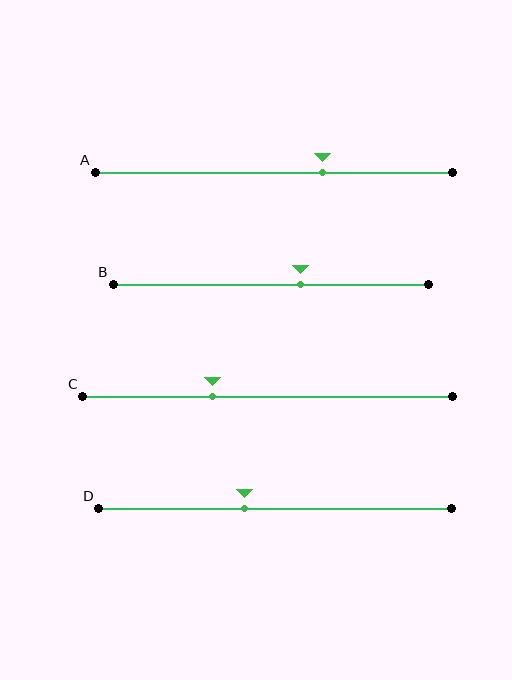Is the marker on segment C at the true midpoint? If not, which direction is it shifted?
No, the marker on segment C is shifted to the left by about 15% of the segment length.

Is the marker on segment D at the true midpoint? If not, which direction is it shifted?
No, the marker on segment D is shifted to the left by about 8% of the segment length.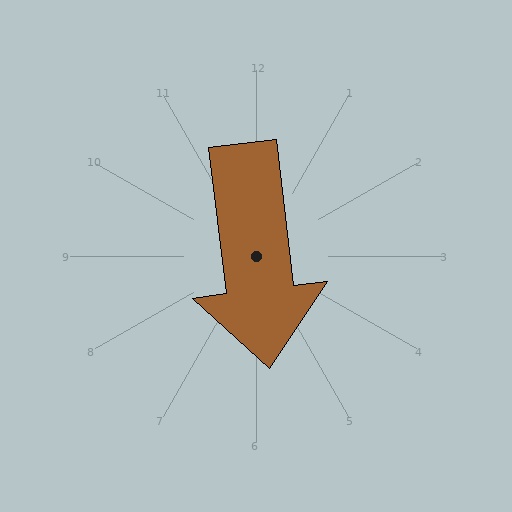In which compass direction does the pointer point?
South.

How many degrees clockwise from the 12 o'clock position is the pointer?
Approximately 173 degrees.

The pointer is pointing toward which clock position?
Roughly 6 o'clock.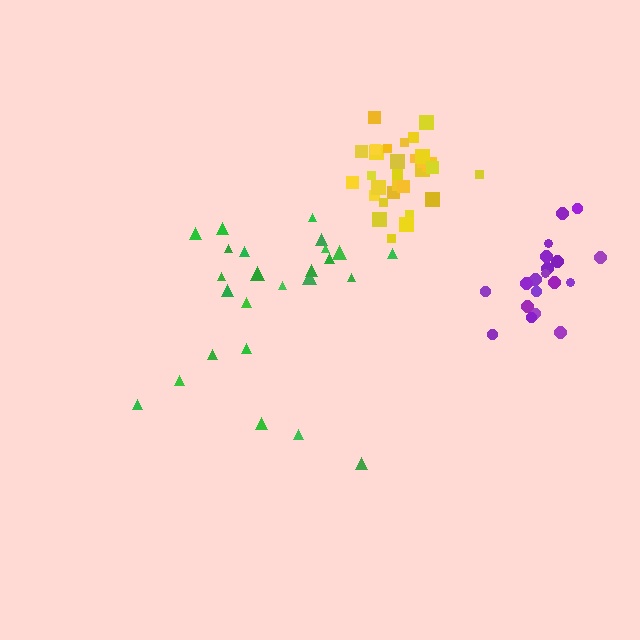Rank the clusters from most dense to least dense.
yellow, purple, green.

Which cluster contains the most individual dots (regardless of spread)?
Yellow (32).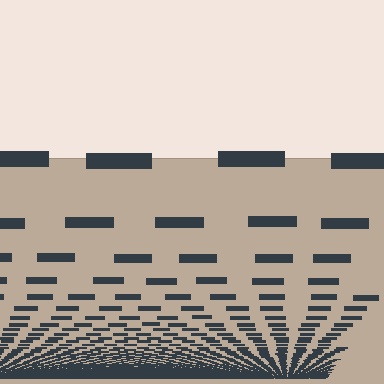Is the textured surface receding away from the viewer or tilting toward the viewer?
The surface appears to tilt toward the viewer. Texture elements get larger and sparser toward the top.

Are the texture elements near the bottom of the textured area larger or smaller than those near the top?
Smaller. The gradient is inverted — elements near the bottom are smaller and denser.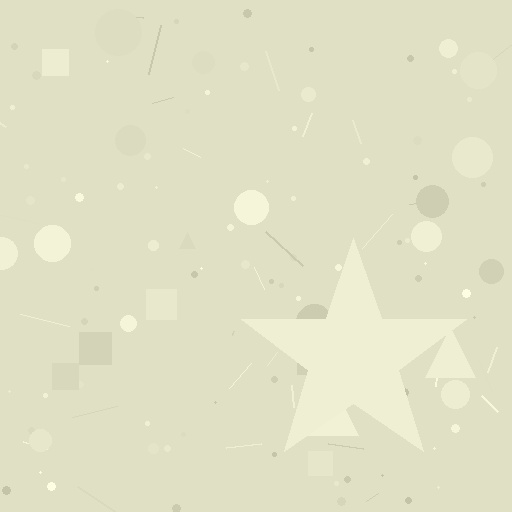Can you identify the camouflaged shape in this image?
The camouflaged shape is a star.